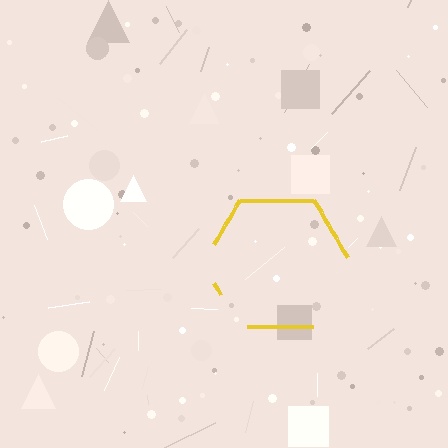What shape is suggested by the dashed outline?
The dashed outline suggests a hexagon.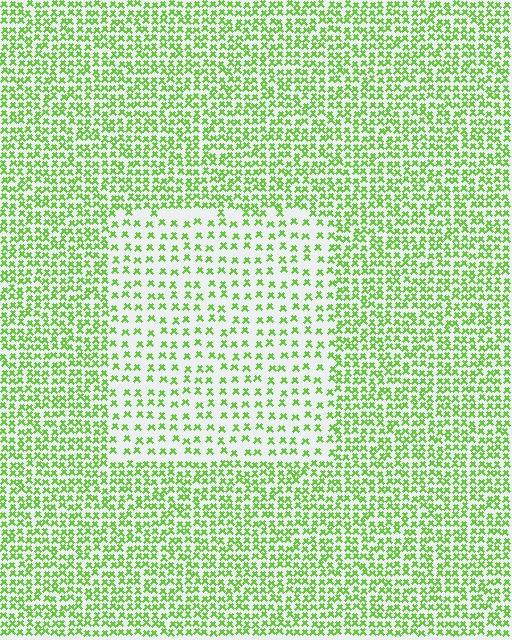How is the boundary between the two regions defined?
The boundary is defined by a change in element density (approximately 2.1x ratio). All elements are the same color, size, and shape.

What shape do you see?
I see a rectangle.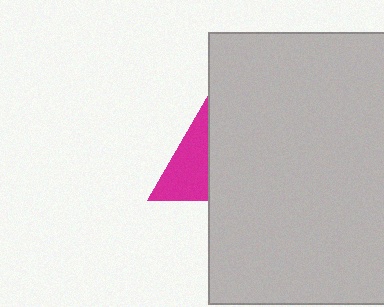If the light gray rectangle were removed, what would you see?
You would see the complete magenta triangle.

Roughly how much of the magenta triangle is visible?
A small part of it is visible (roughly 41%).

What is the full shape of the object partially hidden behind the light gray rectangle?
The partially hidden object is a magenta triangle.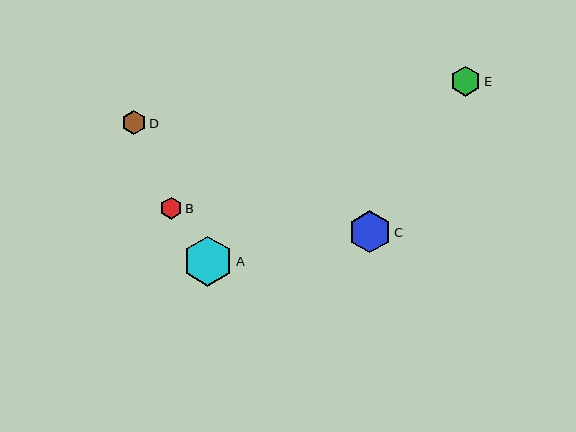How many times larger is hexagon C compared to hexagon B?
Hexagon C is approximately 1.9 times the size of hexagon B.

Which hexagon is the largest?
Hexagon A is the largest with a size of approximately 50 pixels.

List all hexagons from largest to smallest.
From largest to smallest: A, C, E, D, B.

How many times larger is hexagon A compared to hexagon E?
Hexagon A is approximately 1.7 times the size of hexagon E.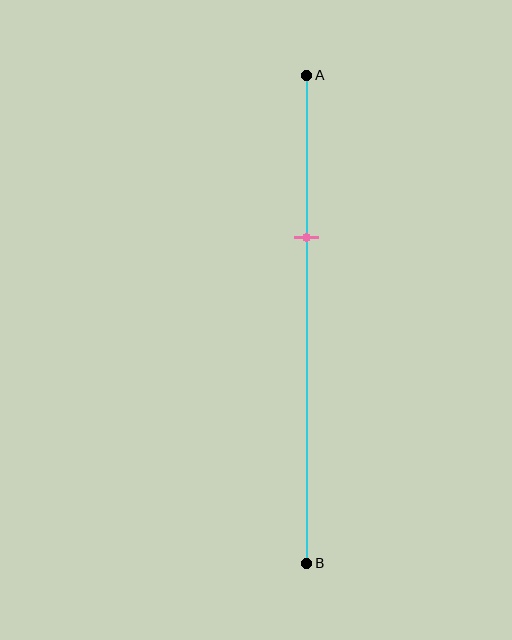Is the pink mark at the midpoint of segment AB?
No, the mark is at about 35% from A, not at the 50% midpoint.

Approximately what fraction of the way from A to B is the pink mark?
The pink mark is approximately 35% of the way from A to B.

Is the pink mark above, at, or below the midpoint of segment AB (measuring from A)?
The pink mark is above the midpoint of segment AB.